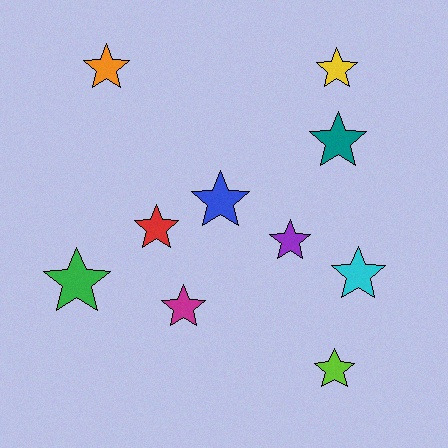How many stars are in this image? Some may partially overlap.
There are 10 stars.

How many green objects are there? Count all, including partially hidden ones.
There is 1 green object.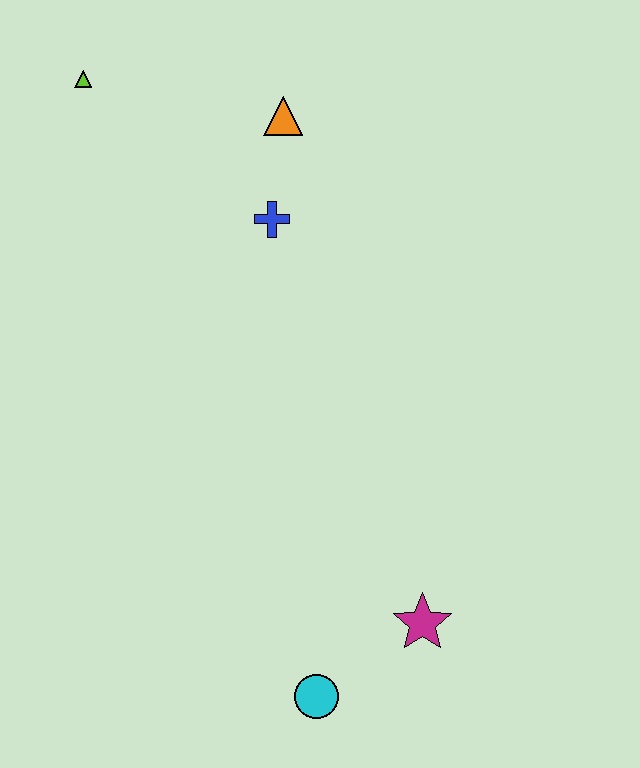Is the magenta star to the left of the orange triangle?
No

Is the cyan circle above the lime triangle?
No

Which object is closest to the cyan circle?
The magenta star is closest to the cyan circle.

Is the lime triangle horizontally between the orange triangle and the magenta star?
No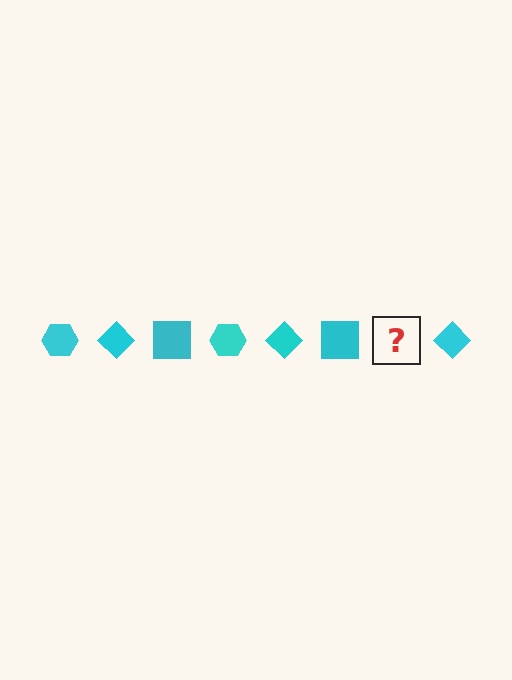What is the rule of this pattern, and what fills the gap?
The rule is that the pattern cycles through hexagon, diamond, square shapes in cyan. The gap should be filled with a cyan hexagon.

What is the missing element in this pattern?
The missing element is a cyan hexagon.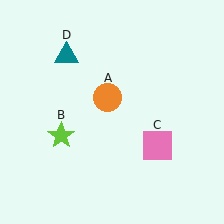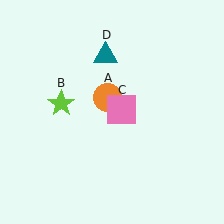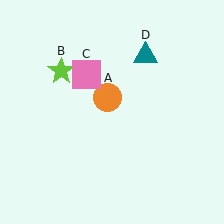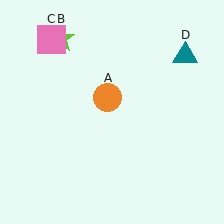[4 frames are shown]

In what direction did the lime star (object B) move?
The lime star (object B) moved up.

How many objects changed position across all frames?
3 objects changed position: lime star (object B), pink square (object C), teal triangle (object D).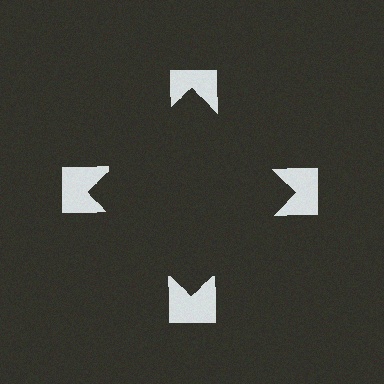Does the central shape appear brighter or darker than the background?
It typically appears slightly darker than the background, even though no actual brightness change is drawn.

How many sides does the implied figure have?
4 sides.